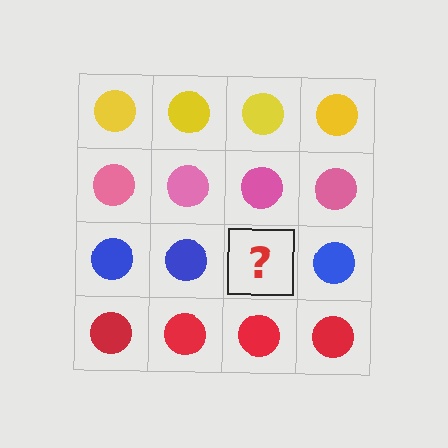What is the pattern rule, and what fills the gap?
The rule is that each row has a consistent color. The gap should be filled with a blue circle.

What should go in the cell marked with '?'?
The missing cell should contain a blue circle.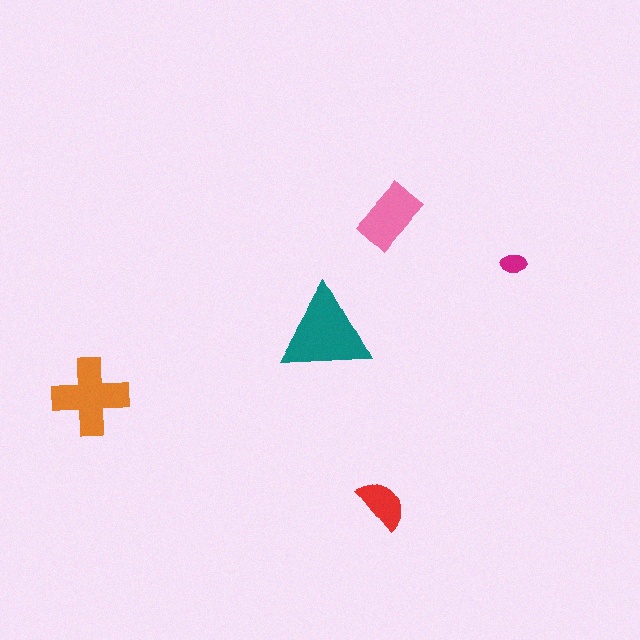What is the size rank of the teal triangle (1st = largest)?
1st.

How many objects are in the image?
There are 5 objects in the image.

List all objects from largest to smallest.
The teal triangle, the orange cross, the pink rectangle, the red semicircle, the magenta ellipse.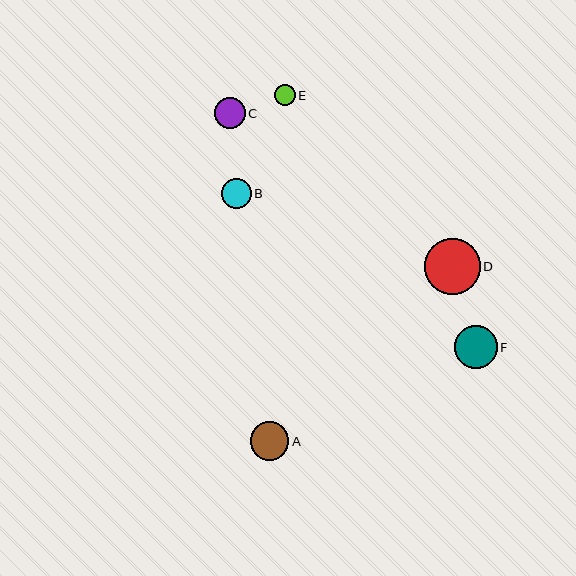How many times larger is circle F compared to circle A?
Circle F is approximately 1.1 times the size of circle A.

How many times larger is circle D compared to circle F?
Circle D is approximately 1.3 times the size of circle F.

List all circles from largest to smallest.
From largest to smallest: D, F, A, C, B, E.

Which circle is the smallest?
Circle E is the smallest with a size of approximately 21 pixels.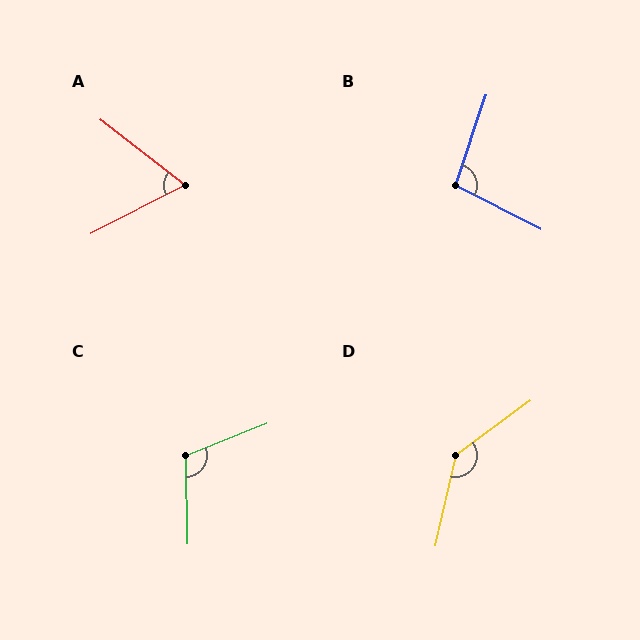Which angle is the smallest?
A, at approximately 65 degrees.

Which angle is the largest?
D, at approximately 139 degrees.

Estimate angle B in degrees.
Approximately 98 degrees.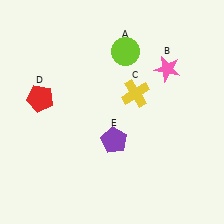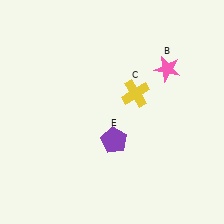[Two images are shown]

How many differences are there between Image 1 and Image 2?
There are 2 differences between the two images.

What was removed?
The lime circle (A), the red pentagon (D) were removed in Image 2.